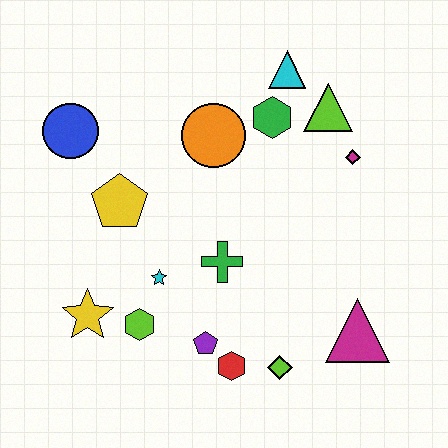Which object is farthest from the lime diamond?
The blue circle is farthest from the lime diamond.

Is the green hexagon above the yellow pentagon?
Yes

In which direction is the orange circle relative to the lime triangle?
The orange circle is to the left of the lime triangle.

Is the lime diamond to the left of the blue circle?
No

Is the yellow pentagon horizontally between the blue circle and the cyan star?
Yes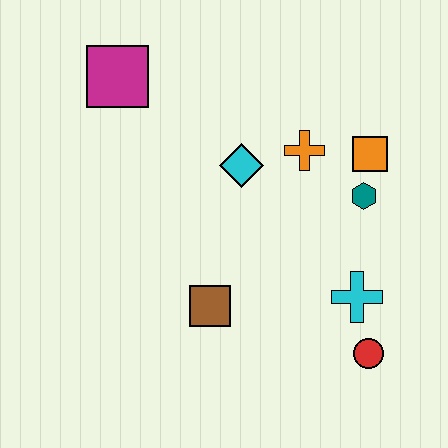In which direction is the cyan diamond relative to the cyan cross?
The cyan diamond is above the cyan cross.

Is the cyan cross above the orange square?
No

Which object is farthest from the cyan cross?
The magenta square is farthest from the cyan cross.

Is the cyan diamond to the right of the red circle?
No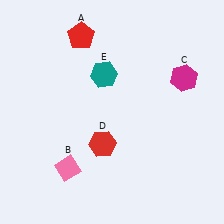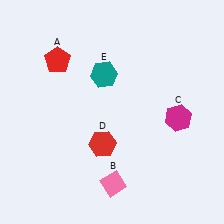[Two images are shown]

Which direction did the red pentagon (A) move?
The red pentagon (A) moved down.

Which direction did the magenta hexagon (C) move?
The magenta hexagon (C) moved down.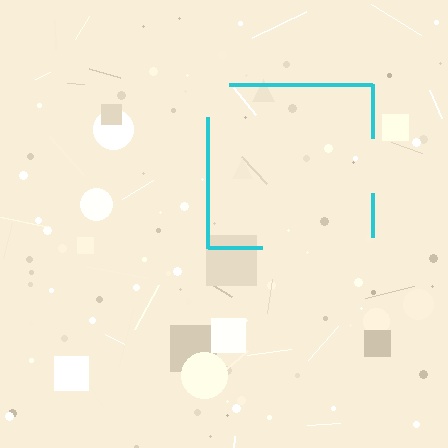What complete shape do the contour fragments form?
The contour fragments form a square.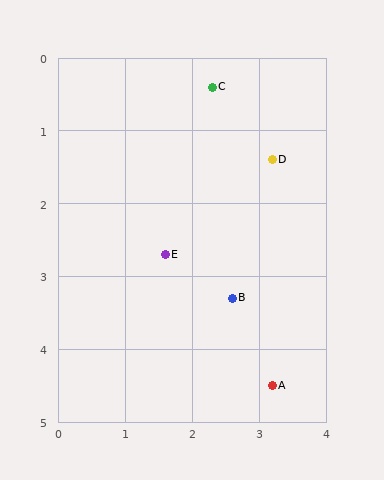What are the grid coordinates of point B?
Point B is at approximately (2.6, 3.3).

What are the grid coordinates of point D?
Point D is at approximately (3.2, 1.4).